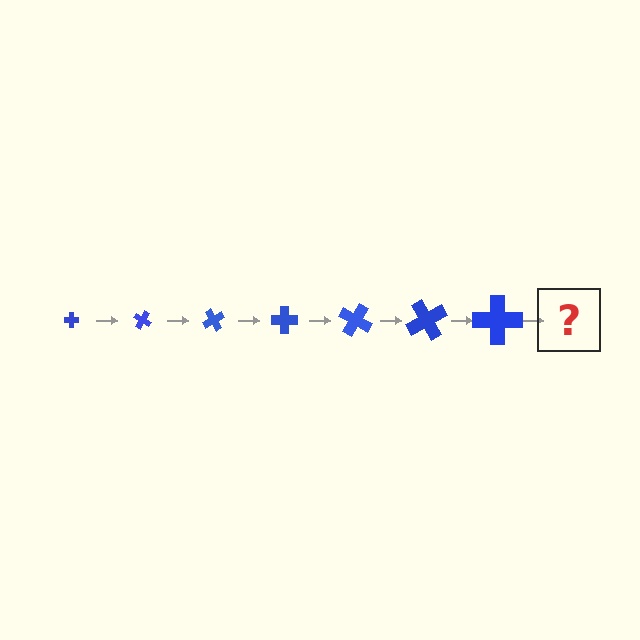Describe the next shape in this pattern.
It should be a cross, larger than the previous one and rotated 210 degrees from the start.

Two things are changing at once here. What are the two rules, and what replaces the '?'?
The two rules are that the cross grows larger each step and it rotates 30 degrees each step. The '?' should be a cross, larger than the previous one and rotated 210 degrees from the start.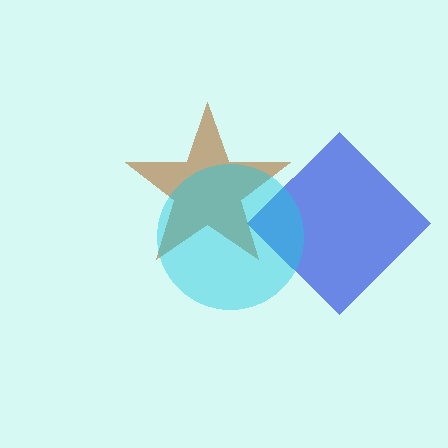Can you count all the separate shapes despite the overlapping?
Yes, there are 3 separate shapes.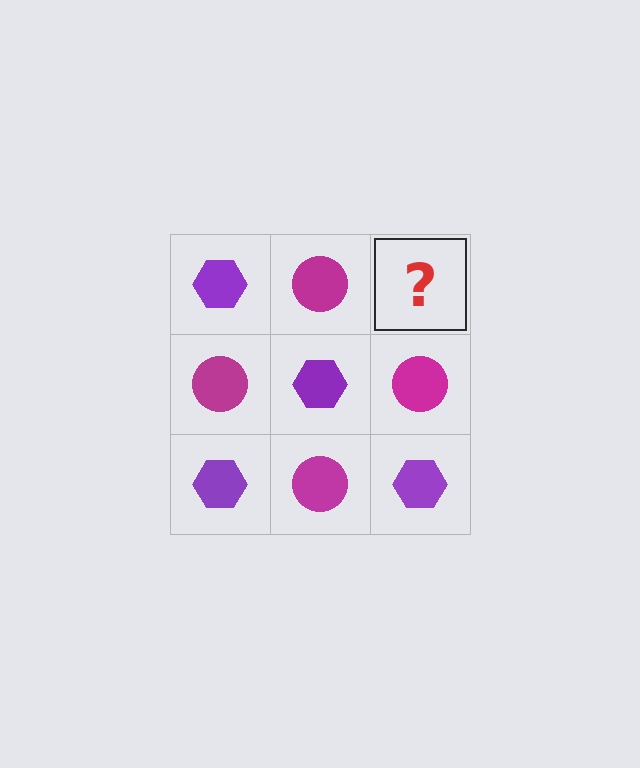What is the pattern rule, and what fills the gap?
The rule is that it alternates purple hexagon and magenta circle in a checkerboard pattern. The gap should be filled with a purple hexagon.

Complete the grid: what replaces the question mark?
The question mark should be replaced with a purple hexagon.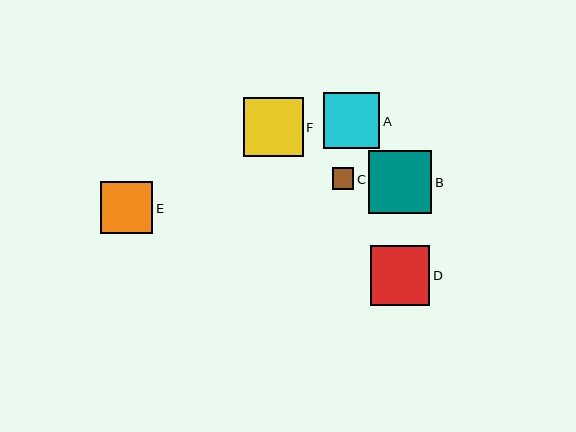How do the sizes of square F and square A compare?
Square F and square A are approximately the same size.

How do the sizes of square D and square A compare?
Square D and square A are approximately the same size.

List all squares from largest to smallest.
From largest to smallest: B, F, D, A, E, C.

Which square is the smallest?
Square C is the smallest with a size of approximately 21 pixels.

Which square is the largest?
Square B is the largest with a size of approximately 63 pixels.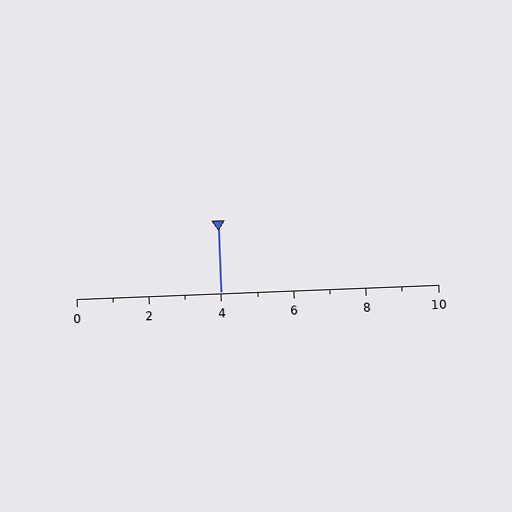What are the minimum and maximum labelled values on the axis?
The axis runs from 0 to 10.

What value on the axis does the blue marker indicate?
The marker indicates approximately 4.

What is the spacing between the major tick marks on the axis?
The major ticks are spaced 2 apart.